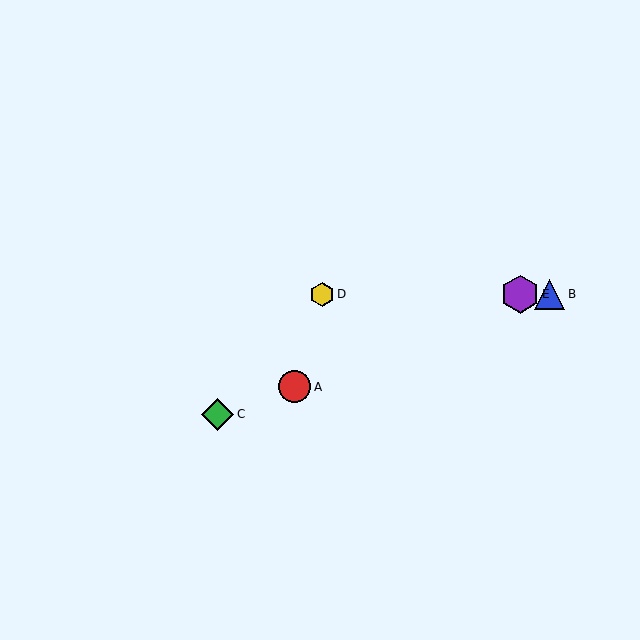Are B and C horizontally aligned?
No, B is at y≈294 and C is at y≈414.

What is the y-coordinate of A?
Object A is at y≈387.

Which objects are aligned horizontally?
Objects B, D, E are aligned horizontally.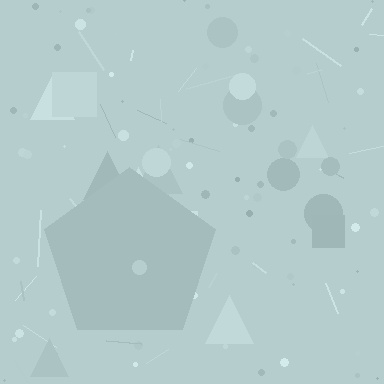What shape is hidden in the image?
A pentagon is hidden in the image.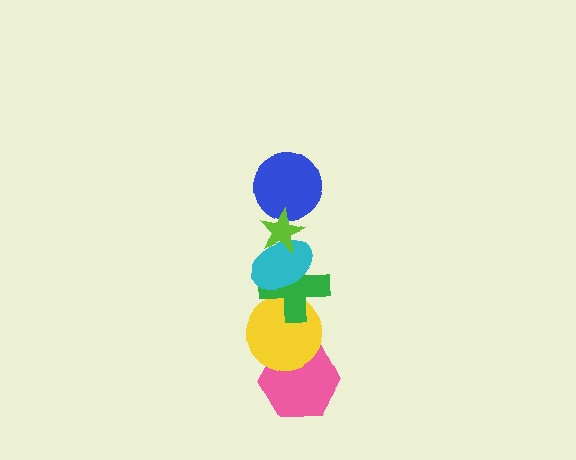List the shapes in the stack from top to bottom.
From top to bottom: the lime star, the blue circle, the cyan ellipse, the green cross, the yellow circle, the pink hexagon.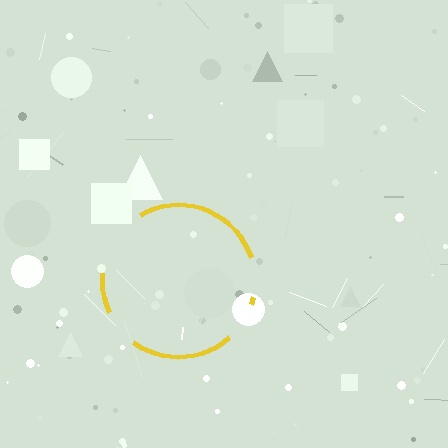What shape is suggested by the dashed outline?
The dashed outline suggests a circle.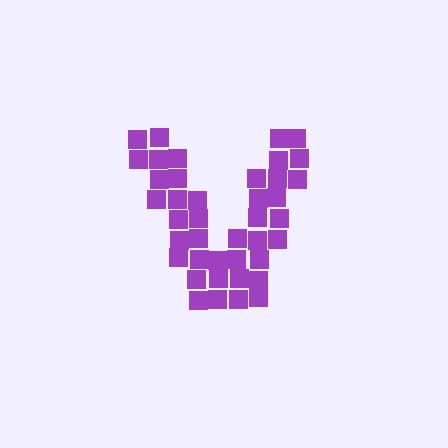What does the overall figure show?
The overall figure shows the letter V.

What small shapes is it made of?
It is made of small squares.